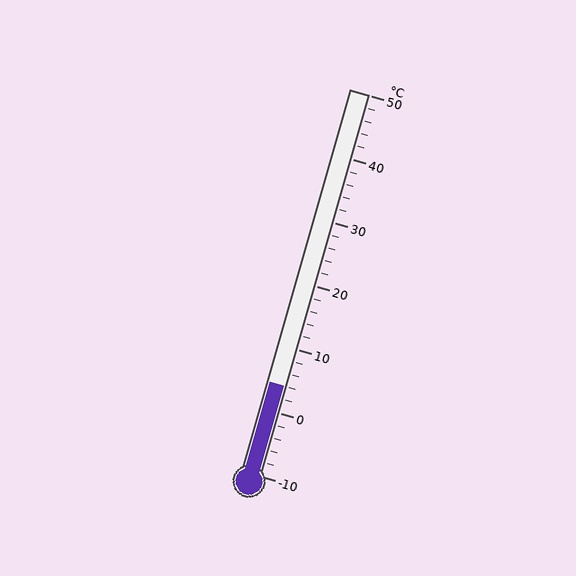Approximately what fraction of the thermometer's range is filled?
The thermometer is filled to approximately 25% of its range.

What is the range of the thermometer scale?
The thermometer scale ranges from -10°C to 50°C.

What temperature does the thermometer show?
The thermometer shows approximately 4°C.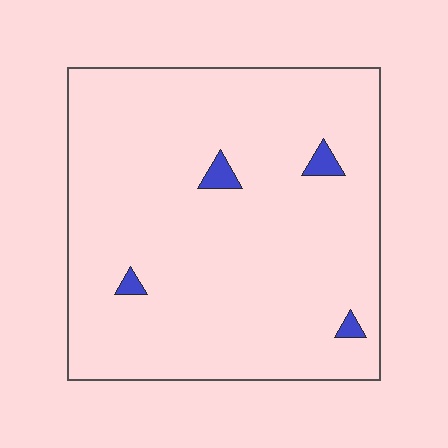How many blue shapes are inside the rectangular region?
4.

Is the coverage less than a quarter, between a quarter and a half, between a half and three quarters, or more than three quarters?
Less than a quarter.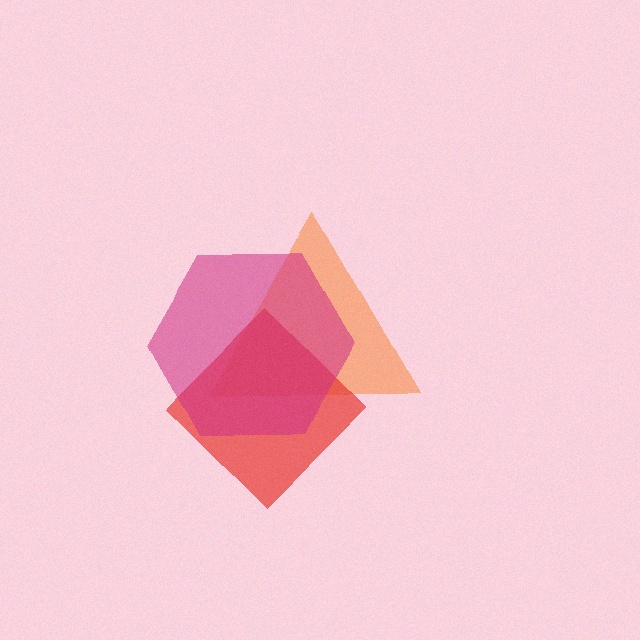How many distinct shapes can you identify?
There are 3 distinct shapes: an orange triangle, a red diamond, a magenta hexagon.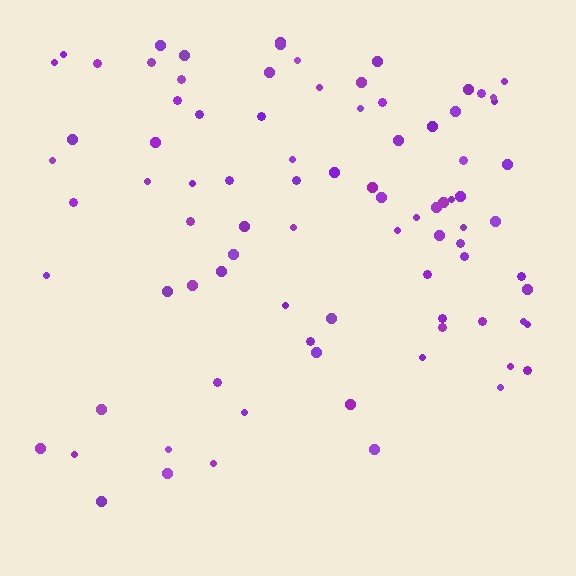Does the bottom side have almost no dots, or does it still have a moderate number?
Still a moderate number, just noticeably fewer than the top.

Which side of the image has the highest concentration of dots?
The top.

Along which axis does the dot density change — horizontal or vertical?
Vertical.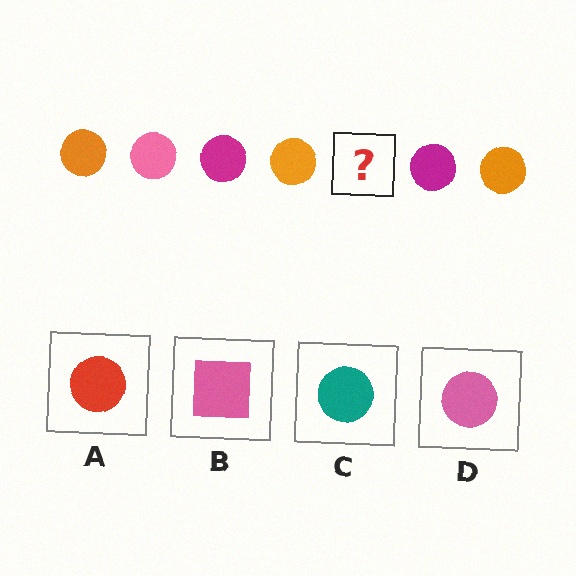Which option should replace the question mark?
Option D.